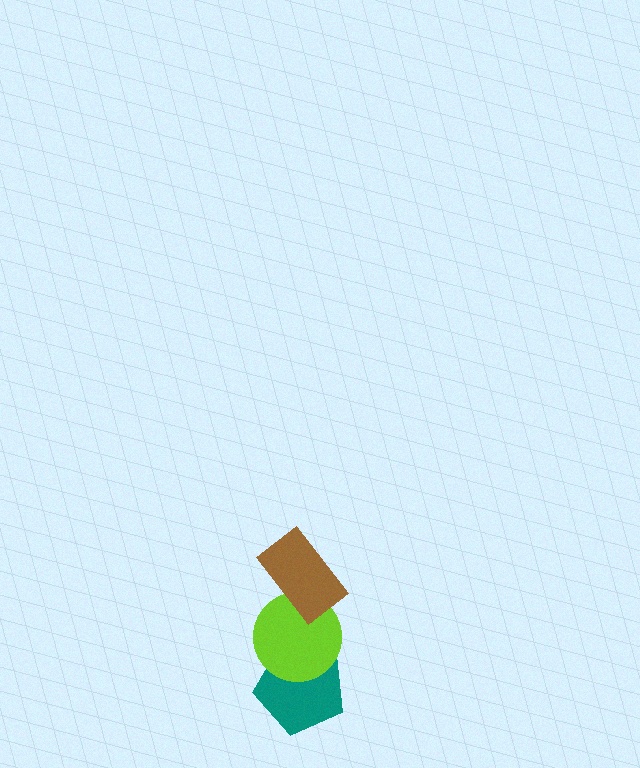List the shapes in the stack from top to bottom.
From top to bottom: the brown rectangle, the lime circle, the teal pentagon.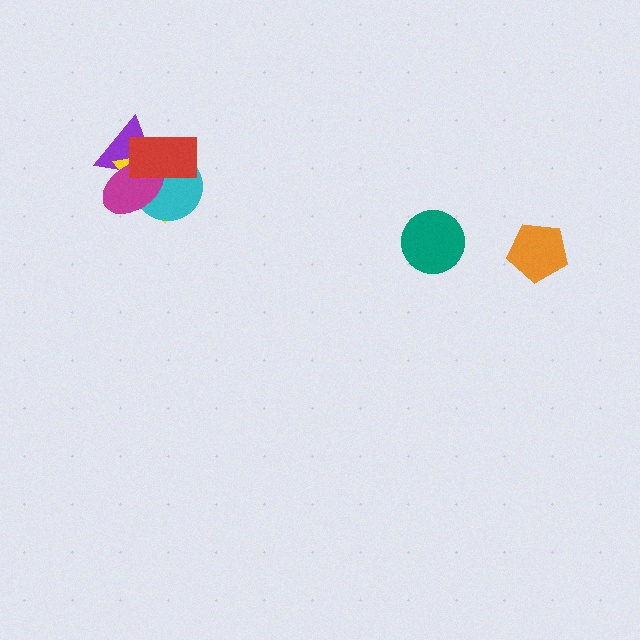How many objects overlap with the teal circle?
0 objects overlap with the teal circle.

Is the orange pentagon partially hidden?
No, no other shape covers it.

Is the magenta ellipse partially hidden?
Yes, it is partially covered by another shape.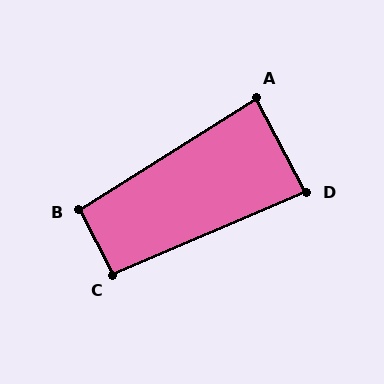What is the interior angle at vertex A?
Approximately 85 degrees (approximately right).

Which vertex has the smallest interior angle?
D, at approximately 85 degrees.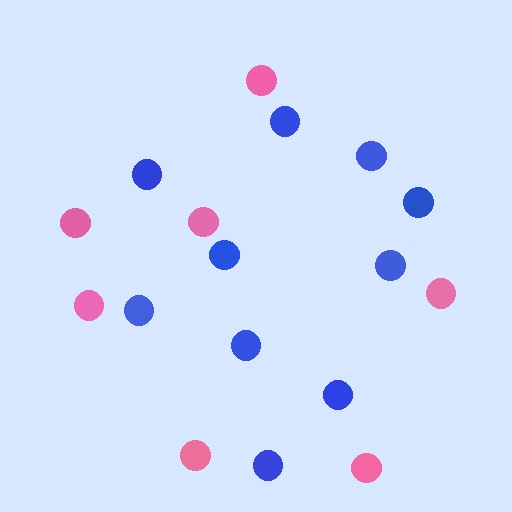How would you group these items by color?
There are 2 groups: one group of pink circles (7) and one group of blue circles (10).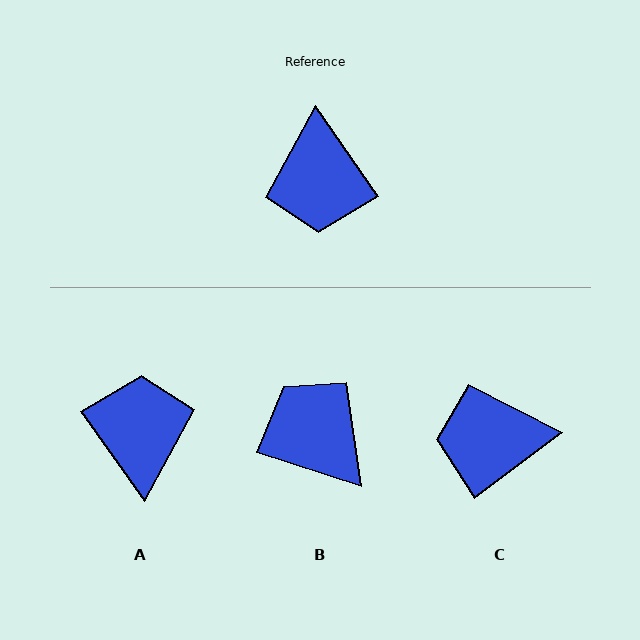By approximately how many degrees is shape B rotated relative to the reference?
Approximately 143 degrees clockwise.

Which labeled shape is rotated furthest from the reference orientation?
A, about 180 degrees away.